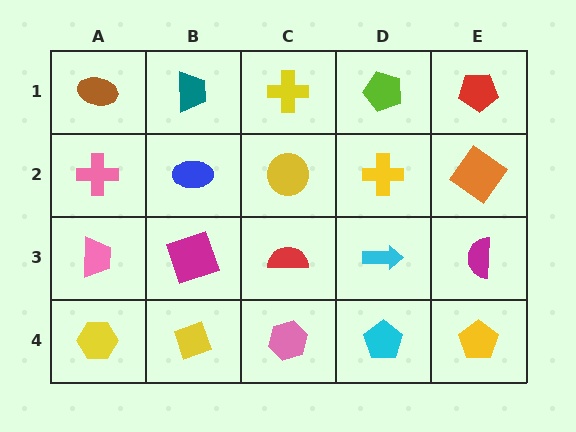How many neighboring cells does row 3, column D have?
4.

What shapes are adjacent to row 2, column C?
A yellow cross (row 1, column C), a red semicircle (row 3, column C), a blue ellipse (row 2, column B), a yellow cross (row 2, column D).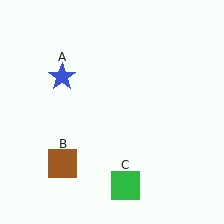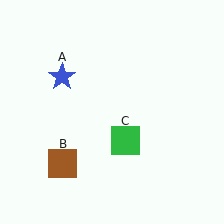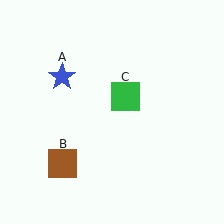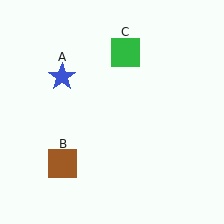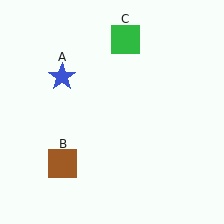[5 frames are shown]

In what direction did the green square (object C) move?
The green square (object C) moved up.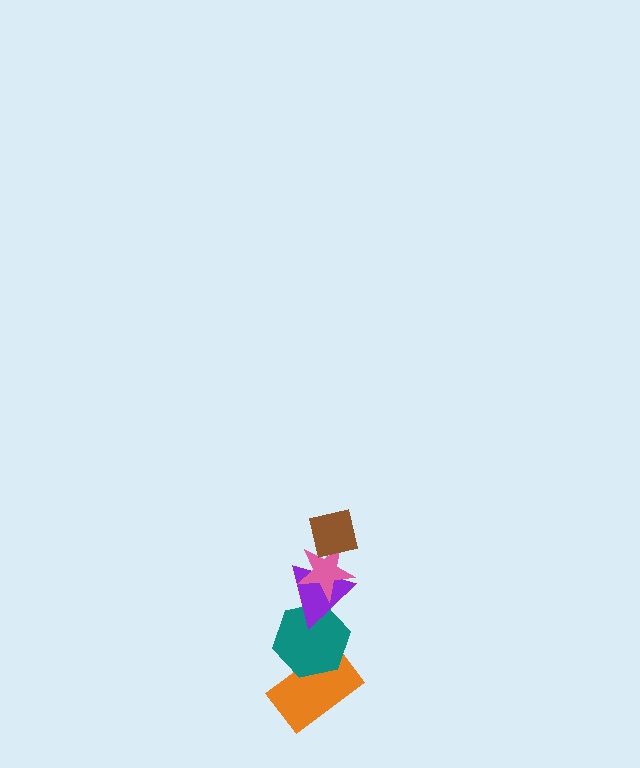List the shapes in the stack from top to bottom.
From top to bottom: the brown square, the pink star, the purple triangle, the teal hexagon, the orange rectangle.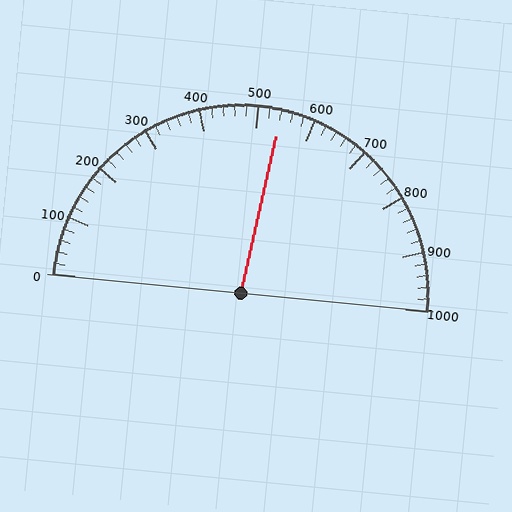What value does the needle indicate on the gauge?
The needle indicates approximately 540.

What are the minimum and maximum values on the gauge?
The gauge ranges from 0 to 1000.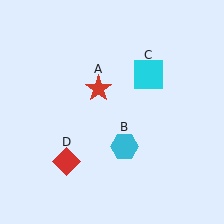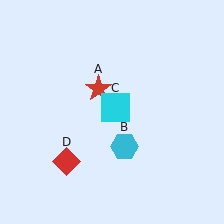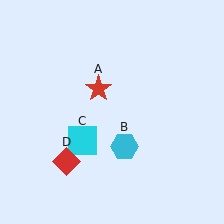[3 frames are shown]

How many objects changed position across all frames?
1 object changed position: cyan square (object C).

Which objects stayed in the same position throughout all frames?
Red star (object A) and cyan hexagon (object B) and red diamond (object D) remained stationary.